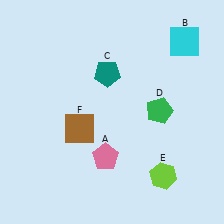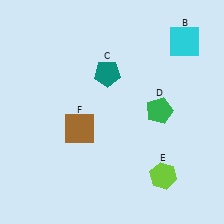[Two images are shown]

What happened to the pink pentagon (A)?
The pink pentagon (A) was removed in Image 2. It was in the bottom-left area of Image 1.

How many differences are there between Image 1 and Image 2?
There is 1 difference between the two images.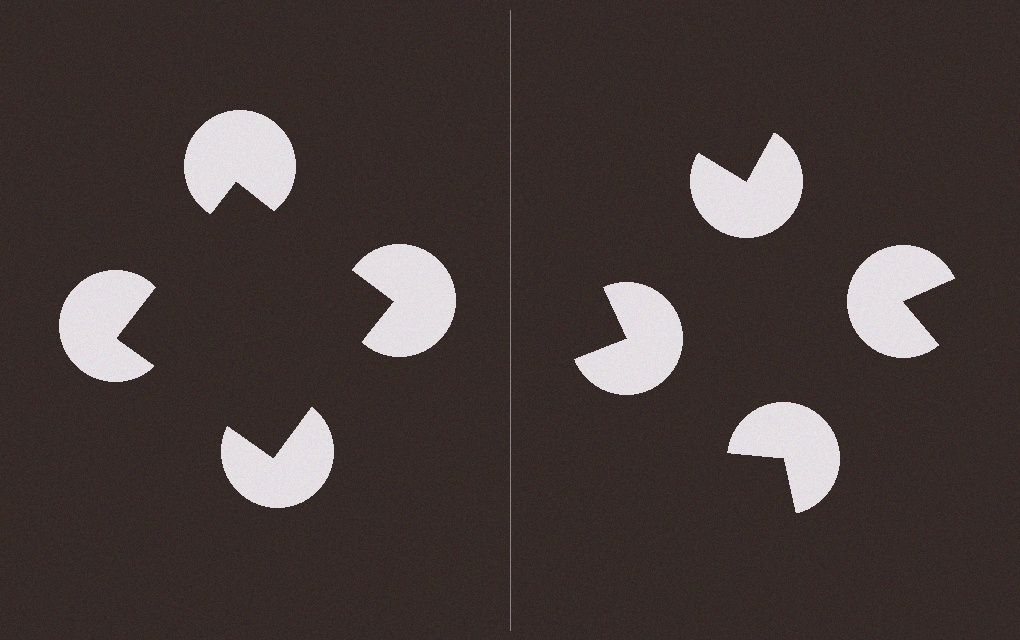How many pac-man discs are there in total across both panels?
8 — 4 on each side.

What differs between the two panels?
The pac-man discs are positioned identically on both sides; only the wedge orientations differ. On the left they align to a square; on the right they are misaligned.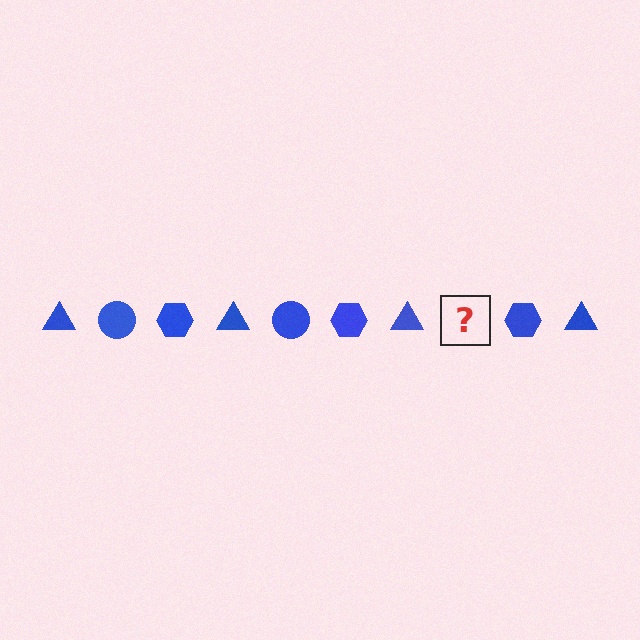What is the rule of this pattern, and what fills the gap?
The rule is that the pattern cycles through triangle, circle, hexagon shapes in blue. The gap should be filled with a blue circle.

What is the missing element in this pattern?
The missing element is a blue circle.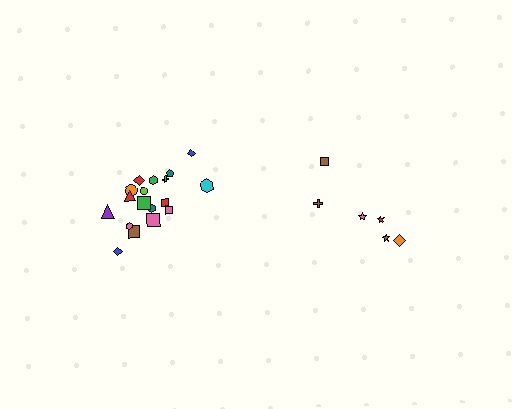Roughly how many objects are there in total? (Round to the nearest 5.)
Roughly 25 objects in total.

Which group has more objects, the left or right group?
The left group.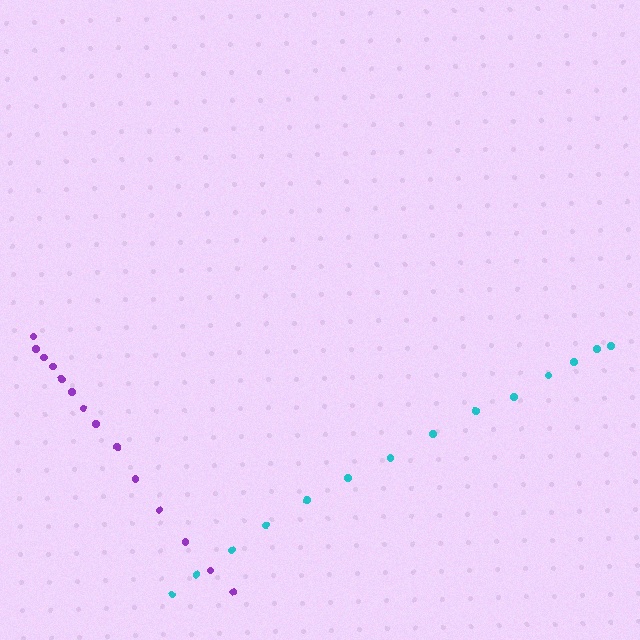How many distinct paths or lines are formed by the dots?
There are 2 distinct paths.